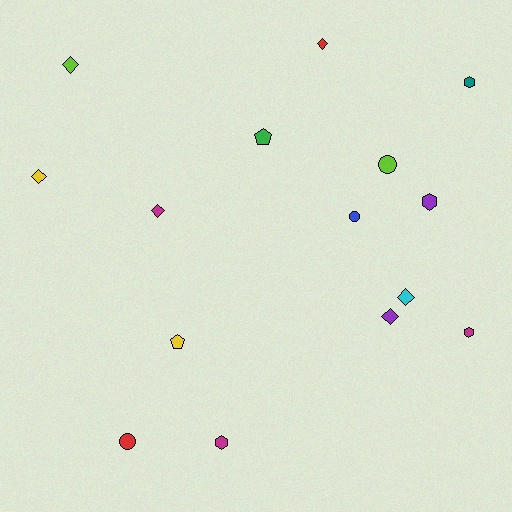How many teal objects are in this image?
There is 1 teal object.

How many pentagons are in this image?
There are 2 pentagons.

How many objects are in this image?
There are 15 objects.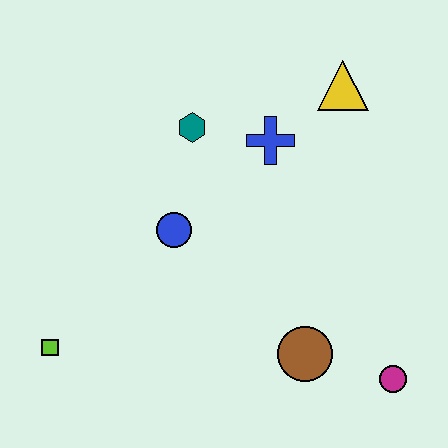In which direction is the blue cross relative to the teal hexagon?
The blue cross is to the right of the teal hexagon.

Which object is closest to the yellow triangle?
The blue cross is closest to the yellow triangle.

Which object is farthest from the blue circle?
The magenta circle is farthest from the blue circle.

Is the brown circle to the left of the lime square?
No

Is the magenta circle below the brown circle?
Yes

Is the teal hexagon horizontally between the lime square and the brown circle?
Yes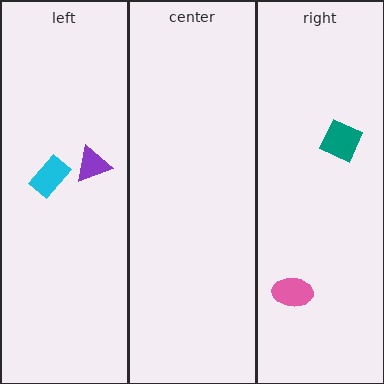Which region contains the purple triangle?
The left region.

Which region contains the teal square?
The right region.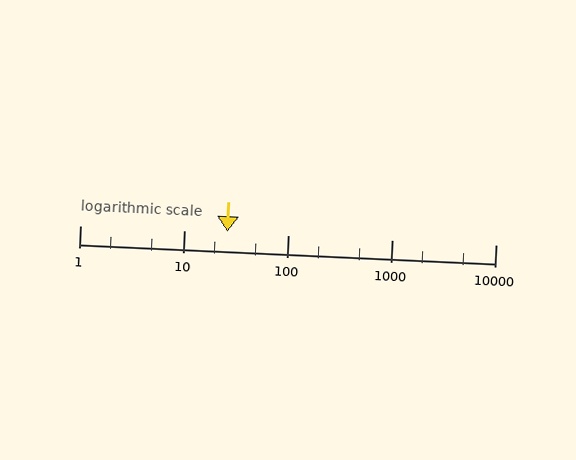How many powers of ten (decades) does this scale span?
The scale spans 4 decades, from 1 to 10000.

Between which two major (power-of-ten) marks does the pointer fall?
The pointer is between 10 and 100.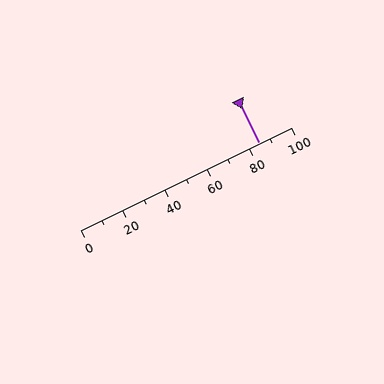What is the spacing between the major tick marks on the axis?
The major ticks are spaced 20 apart.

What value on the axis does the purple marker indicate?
The marker indicates approximately 85.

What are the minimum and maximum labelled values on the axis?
The axis runs from 0 to 100.